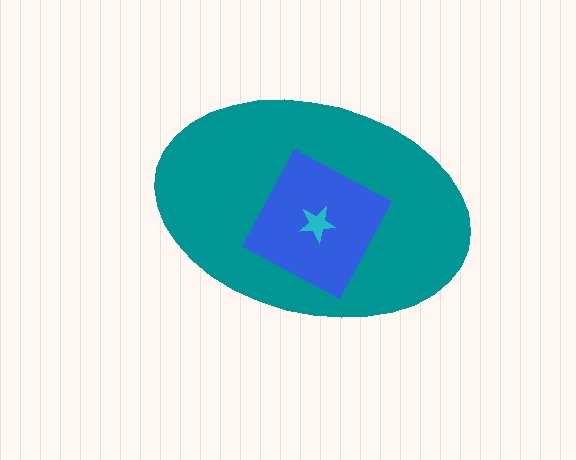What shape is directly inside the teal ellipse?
The blue diamond.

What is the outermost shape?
The teal ellipse.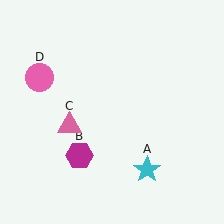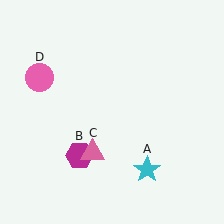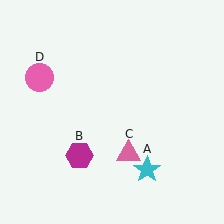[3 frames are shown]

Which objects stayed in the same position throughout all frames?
Cyan star (object A) and magenta hexagon (object B) and pink circle (object D) remained stationary.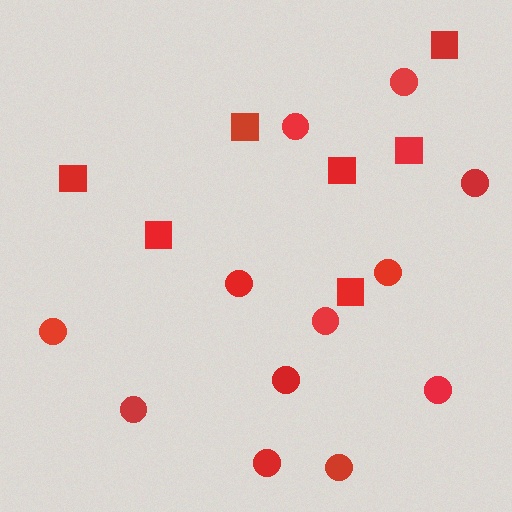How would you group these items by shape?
There are 2 groups: one group of squares (7) and one group of circles (12).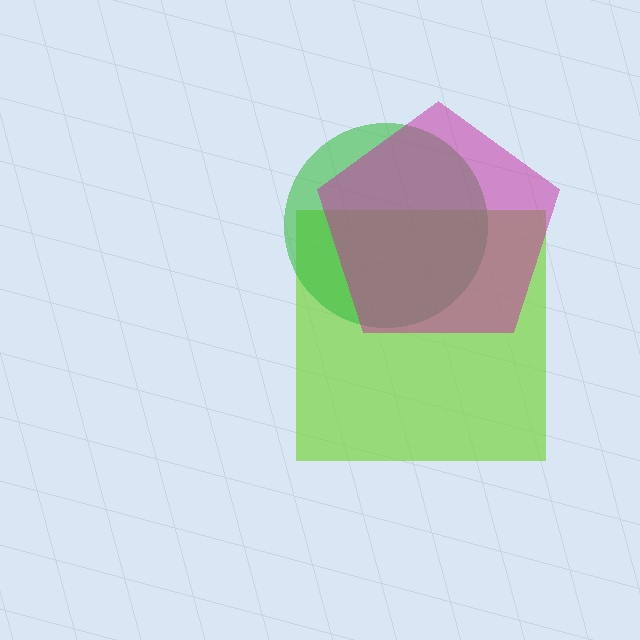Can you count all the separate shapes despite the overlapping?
Yes, there are 3 separate shapes.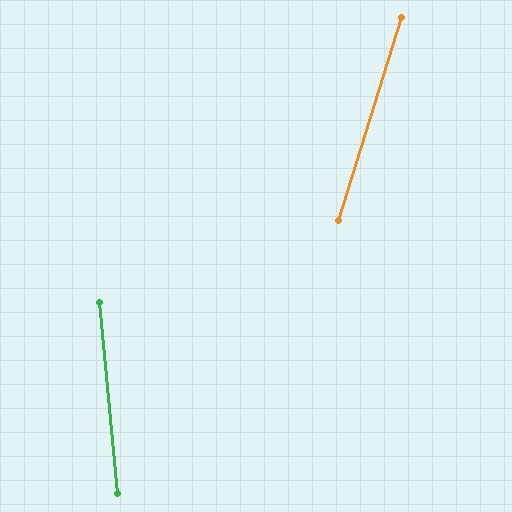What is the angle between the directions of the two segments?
Approximately 23 degrees.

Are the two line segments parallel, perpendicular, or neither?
Neither parallel nor perpendicular — they differ by about 23°.